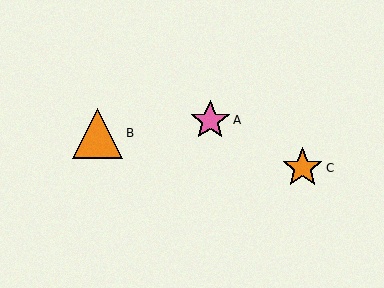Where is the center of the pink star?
The center of the pink star is at (210, 120).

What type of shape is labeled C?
Shape C is an orange star.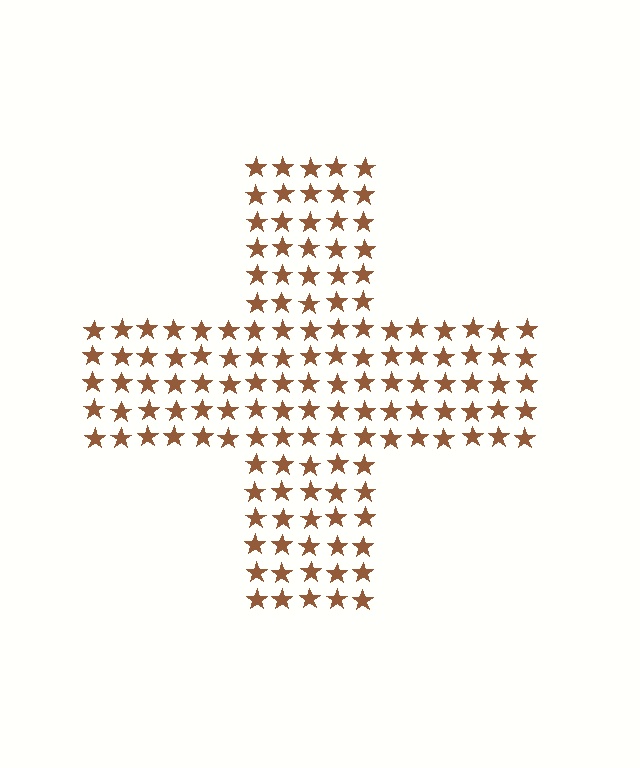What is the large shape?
The large shape is a cross.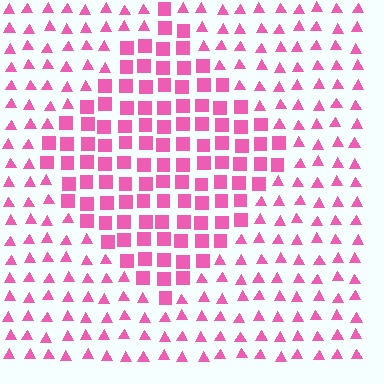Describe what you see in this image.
The image is filled with small pink elements arranged in a uniform grid. A diamond-shaped region contains squares, while the surrounding area contains triangles. The boundary is defined purely by the change in element shape.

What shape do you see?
I see a diamond.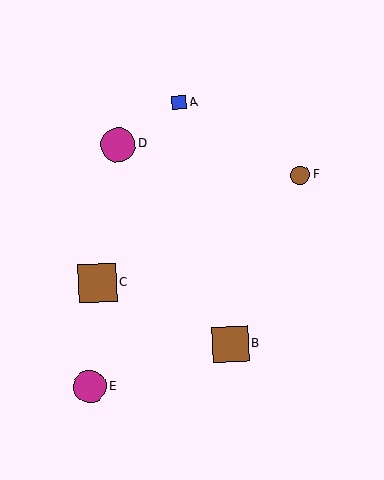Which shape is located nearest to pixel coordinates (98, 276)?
The brown square (labeled C) at (97, 283) is nearest to that location.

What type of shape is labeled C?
Shape C is a brown square.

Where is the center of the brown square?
The center of the brown square is at (231, 345).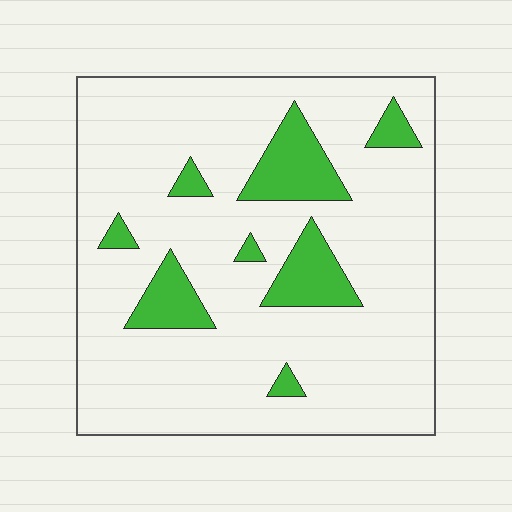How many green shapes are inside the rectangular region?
8.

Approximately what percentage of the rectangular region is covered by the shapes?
Approximately 15%.